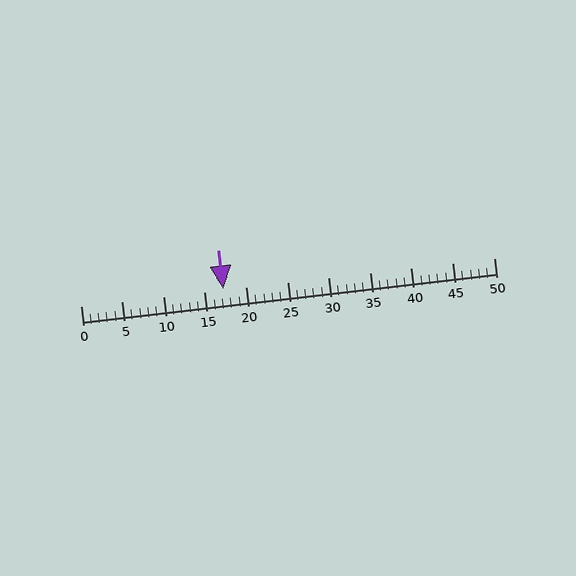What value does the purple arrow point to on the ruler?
The purple arrow points to approximately 17.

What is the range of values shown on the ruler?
The ruler shows values from 0 to 50.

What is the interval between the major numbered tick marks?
The major tick marks are spaced 5 units apart.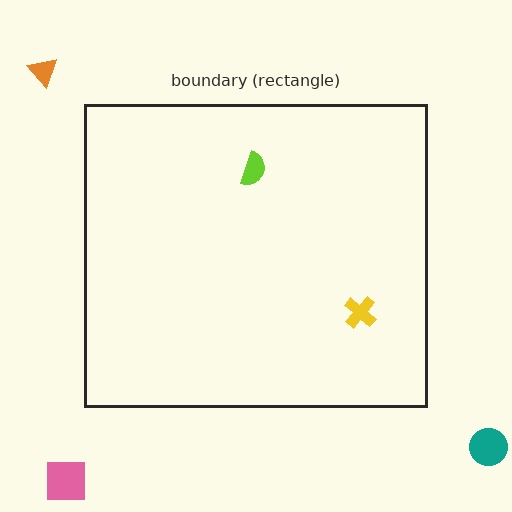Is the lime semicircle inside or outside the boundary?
Inside.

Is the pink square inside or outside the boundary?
Outside.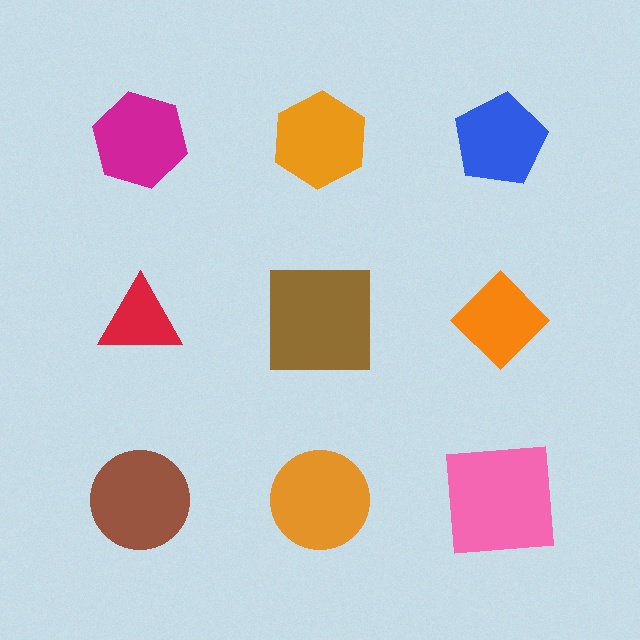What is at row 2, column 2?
A brown square.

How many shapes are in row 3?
3 shapes.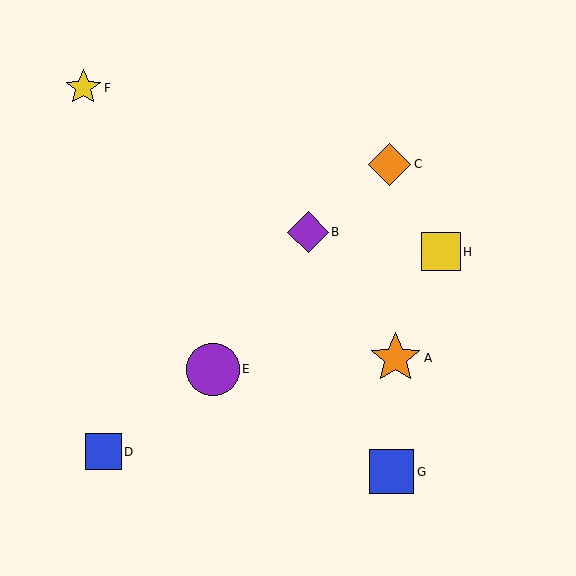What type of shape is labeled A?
Shape A is an orange star.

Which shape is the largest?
The purple circle (labeled E) is the largest.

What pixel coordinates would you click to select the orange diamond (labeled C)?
Click at (390, 164) to select the orange diamond C.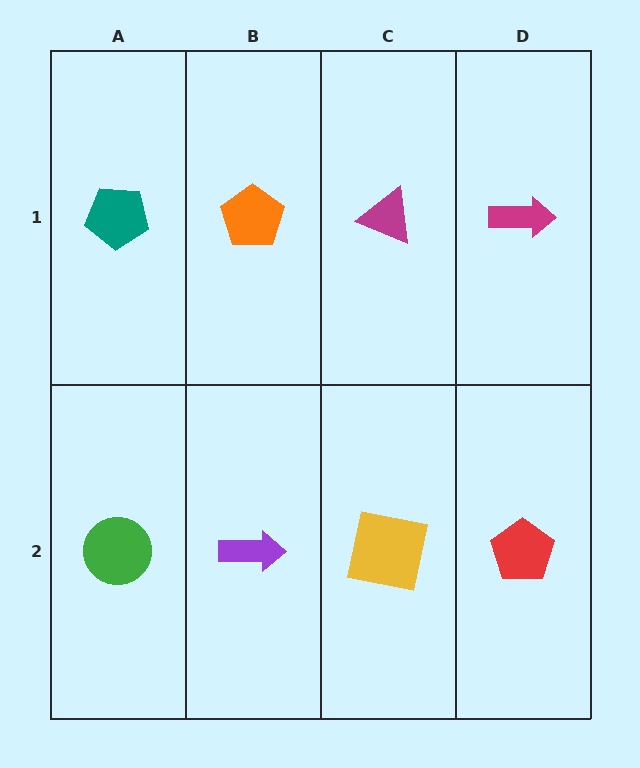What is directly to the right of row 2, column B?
A yellow square.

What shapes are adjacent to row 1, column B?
A purple arrow (row 2, column B), a teal pentagon (row 1, column A), a magenta triangle (row 1, column C).